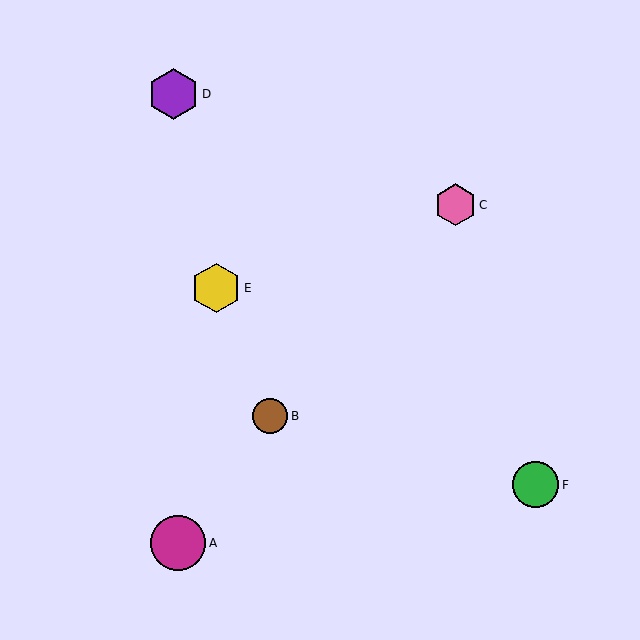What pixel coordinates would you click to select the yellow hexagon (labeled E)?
Click at (216, 288) to select the yellow hexagon E.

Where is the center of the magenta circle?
The center of the magenta circle is at (178, 543).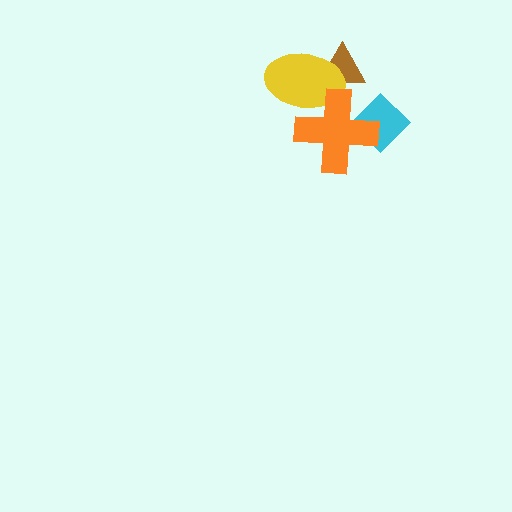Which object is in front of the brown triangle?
The yellow ellipse is in front of the brown triangle.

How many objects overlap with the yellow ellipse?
2 objects overlap with the yellow ellipse.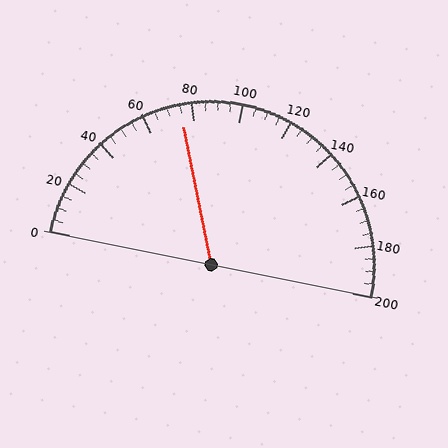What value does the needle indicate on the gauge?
The needle indicates approximately 75.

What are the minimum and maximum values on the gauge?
The gauge ranges from 0 to 200.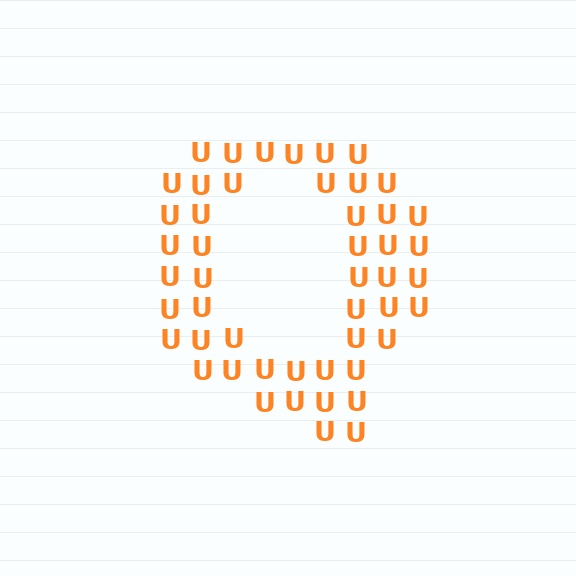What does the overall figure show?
The overall figure shows the letter Q.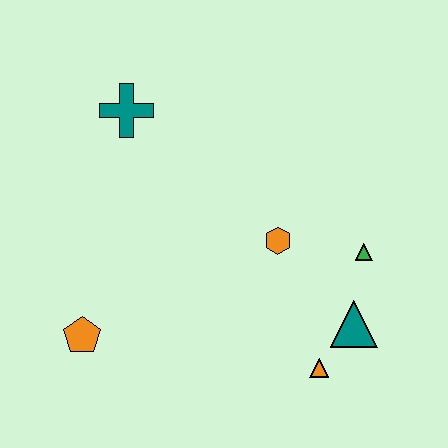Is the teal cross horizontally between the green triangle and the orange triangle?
No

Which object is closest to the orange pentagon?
The orange hexagon is closest to the orange pentagon.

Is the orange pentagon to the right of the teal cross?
No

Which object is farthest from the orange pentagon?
The green triangle is farthest from the orange pentagon.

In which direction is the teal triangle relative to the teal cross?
The teal triangle is to the right of the teal cross.